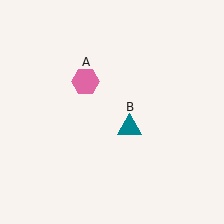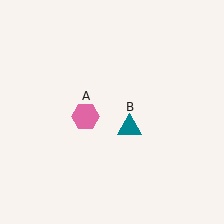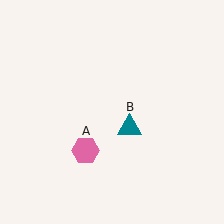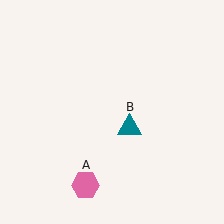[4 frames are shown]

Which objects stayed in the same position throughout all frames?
Teal triangle (object B) remained stationary.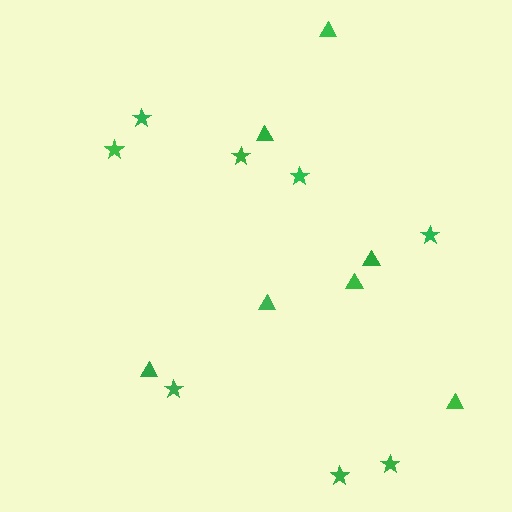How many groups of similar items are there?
There are 2 groups: one group of stars (8) and one group of triangles (7).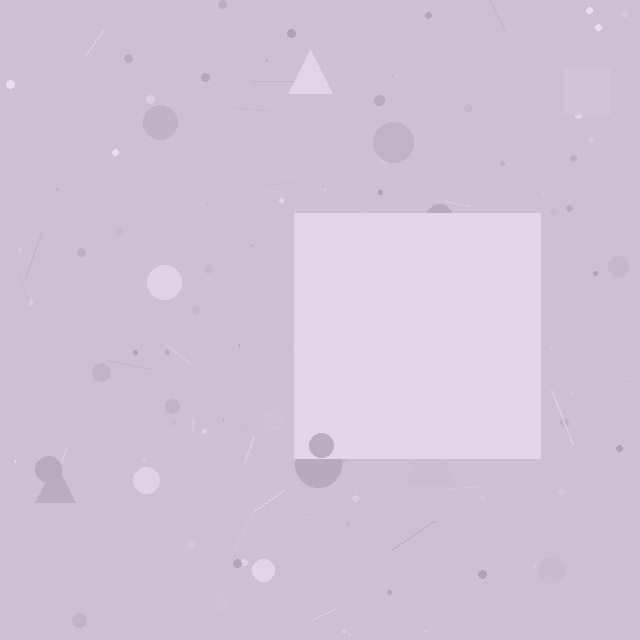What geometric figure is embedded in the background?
A square is embedded in the background.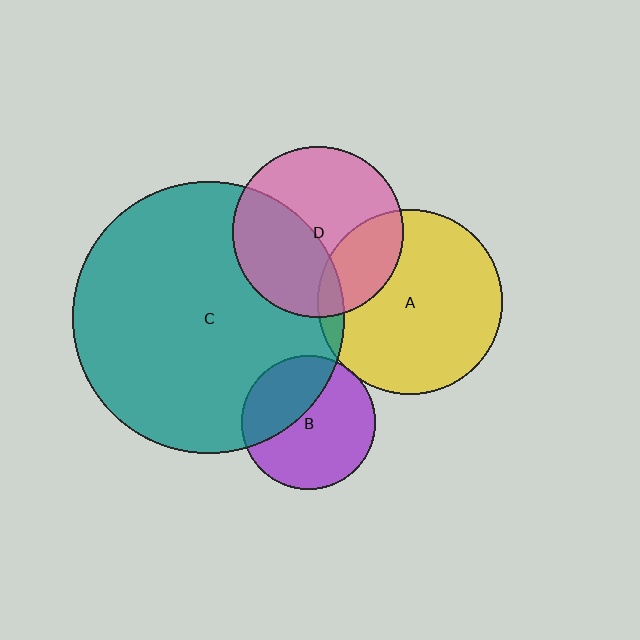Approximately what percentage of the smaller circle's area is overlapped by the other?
Approximately 5%.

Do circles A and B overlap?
Yes.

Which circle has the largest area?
Circle C (teal).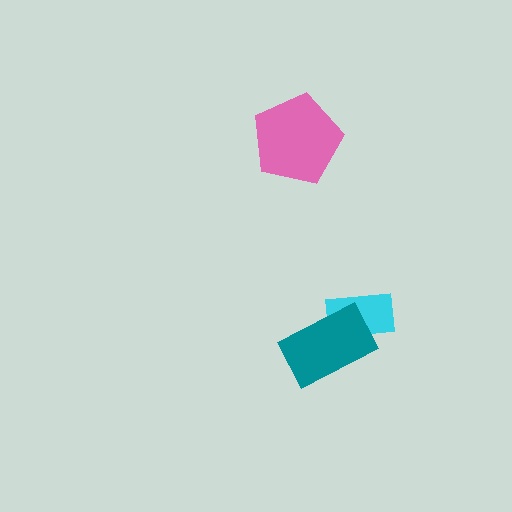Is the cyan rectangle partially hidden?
Yes, it is partially covered by another shape.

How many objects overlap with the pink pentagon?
0 objects overlap with the pink pentagon.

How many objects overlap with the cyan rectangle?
1 object overlaps with the cyan rectangle.